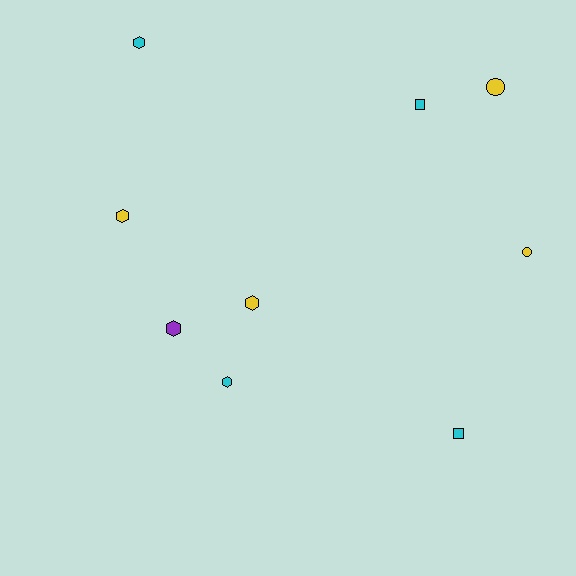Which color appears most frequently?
Cyan, with 4 objects.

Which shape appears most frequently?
Hexagon, with 5 objects.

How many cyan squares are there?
There are 2 cyan squares.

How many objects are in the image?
There are 9 objects.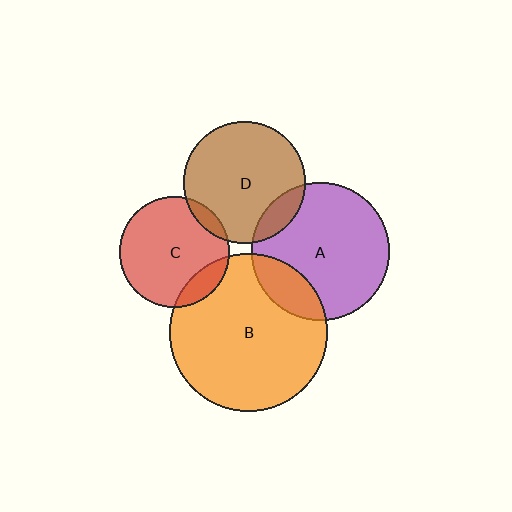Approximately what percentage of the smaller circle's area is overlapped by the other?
Approximately 5%.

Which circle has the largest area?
Circle B (orange).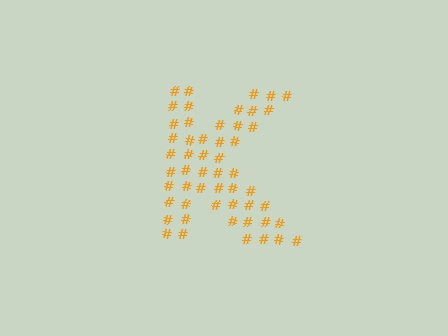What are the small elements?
The small elements are hash symbols.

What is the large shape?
The large shape is the letter K.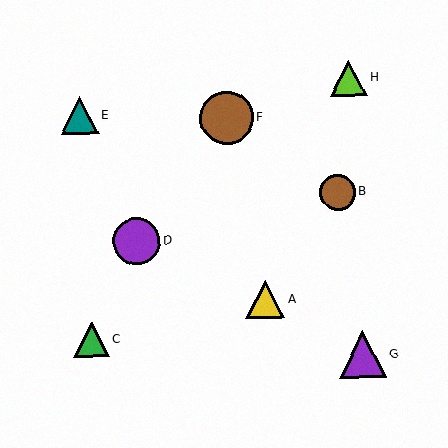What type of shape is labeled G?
Shape G is a purple triangle.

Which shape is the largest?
The brown circle (labeled F) is the largest.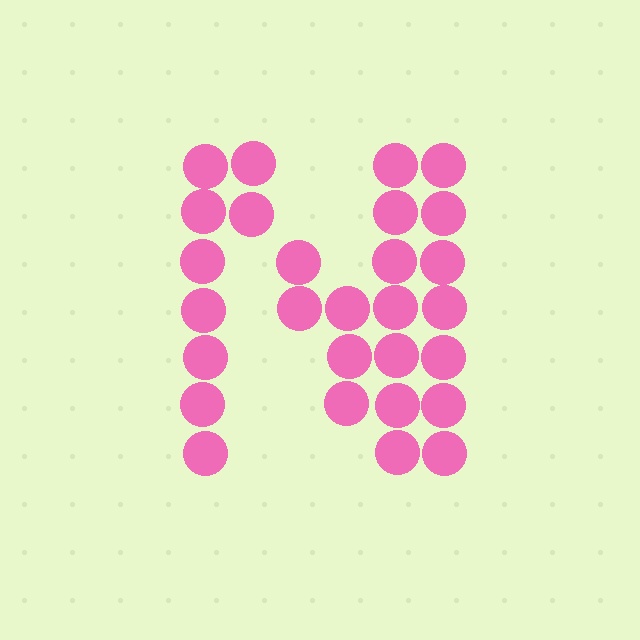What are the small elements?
The small elements are circles.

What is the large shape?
The large shape is the letter N.